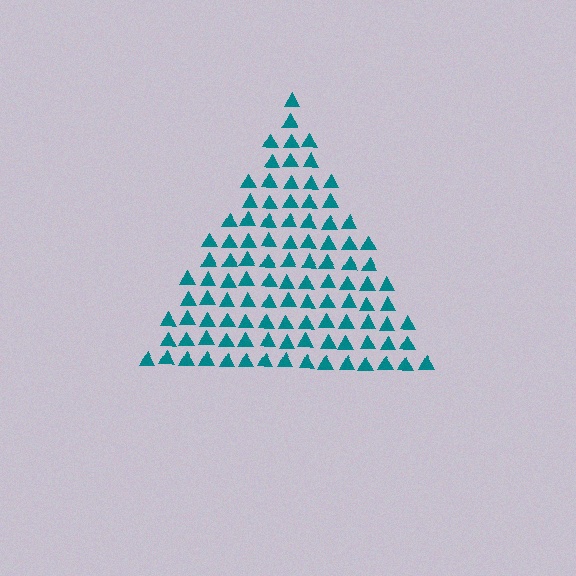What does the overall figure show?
The overall figure shows a triangle.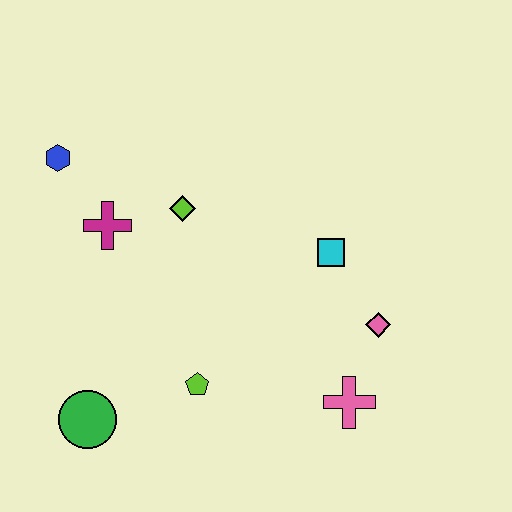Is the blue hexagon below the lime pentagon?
No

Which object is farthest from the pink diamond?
The blue hexagon is farthest from the pink diamond.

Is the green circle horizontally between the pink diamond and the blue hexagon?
Yes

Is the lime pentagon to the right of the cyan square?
No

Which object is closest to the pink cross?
The pink diamond is closest to the pink cross.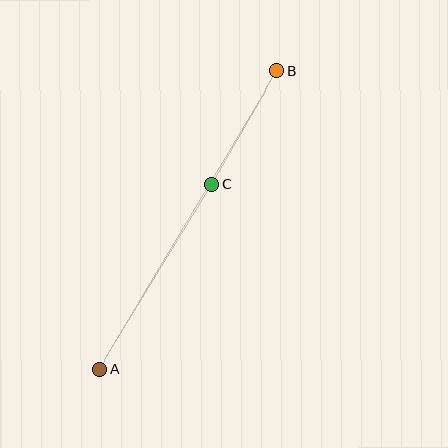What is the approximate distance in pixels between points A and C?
The distance between A and C is approximately 217 pixels.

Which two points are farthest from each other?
Points A and B are farthest from each other.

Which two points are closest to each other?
Points B and C are closest to each other.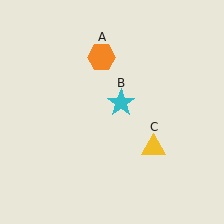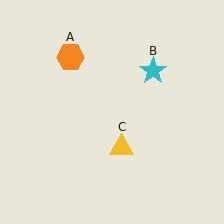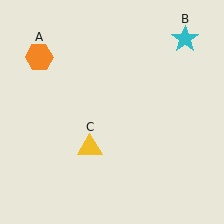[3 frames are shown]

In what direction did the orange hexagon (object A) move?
The orange hexagon (object A) moved left.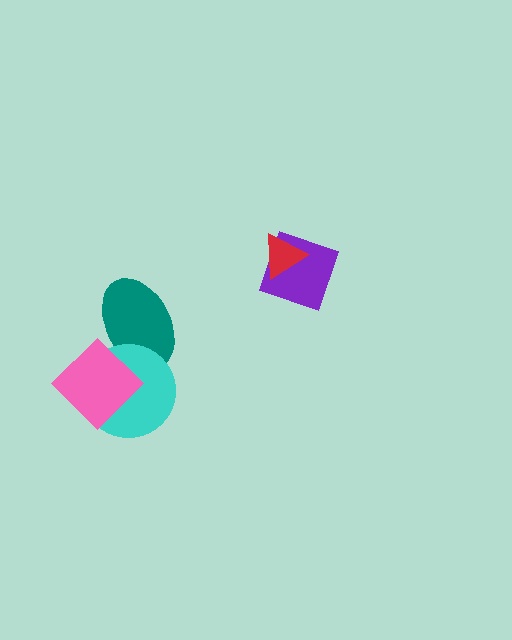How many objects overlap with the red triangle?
1 object overlaps with the red triangle.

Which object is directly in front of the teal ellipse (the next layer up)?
The cyan circle is directly in front of the teal ellipse.